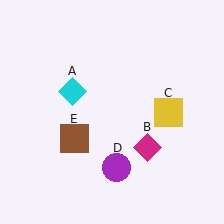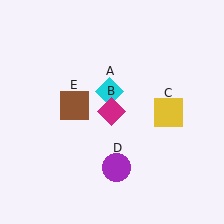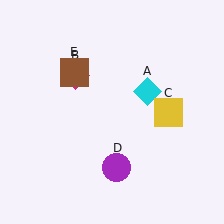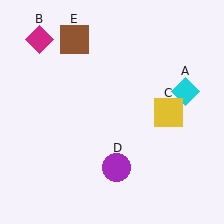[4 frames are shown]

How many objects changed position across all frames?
3 objects changed position: cyan diamond (object A), magenta diamond (object B), brown square (object E).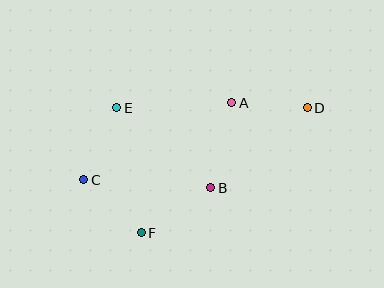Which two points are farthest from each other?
Points C and D are farthest from each other.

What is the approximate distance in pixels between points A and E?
The distance between A and E is approximately 115 pixels.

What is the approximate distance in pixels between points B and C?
The distance between B and C is approximately 127 pixels.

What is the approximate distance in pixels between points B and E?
The distance between B and E is approximately 123 pixels.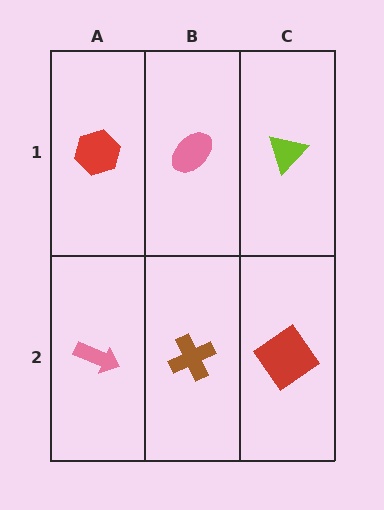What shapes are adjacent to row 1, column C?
A red diamond (row 2, column C), a pink ellipse (row 1, column B).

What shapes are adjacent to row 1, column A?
A pink arrow (row 2, column A), a pink ellipse (row 1, column B).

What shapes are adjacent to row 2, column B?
A pink ellipse (row 1, column B), a pink arrow (row 2, column A), a red diamond (row 2, column C).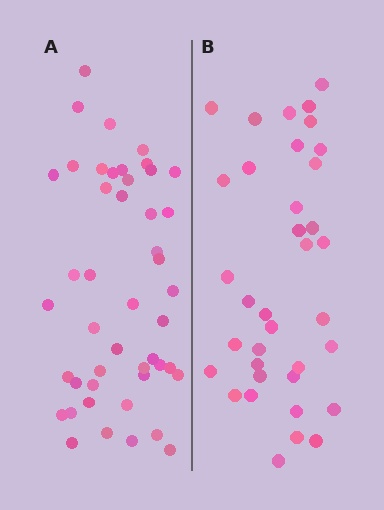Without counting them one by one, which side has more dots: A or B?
Region A (the left region) has more dots.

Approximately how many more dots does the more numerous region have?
Region A has roughly 10 or so more dots than region B.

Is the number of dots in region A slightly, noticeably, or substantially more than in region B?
Region A has noticeably more, but not dramatically so. The ratio is roughly 1.3 to 1.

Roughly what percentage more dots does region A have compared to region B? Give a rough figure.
About 30% more.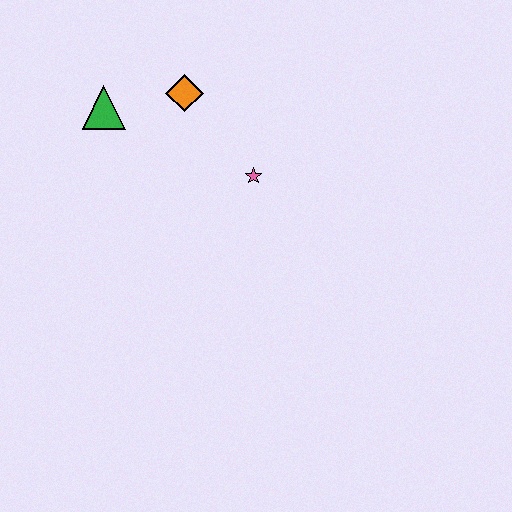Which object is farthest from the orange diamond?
The pink star is farthest from the orange diamond.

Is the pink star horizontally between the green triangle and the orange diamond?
No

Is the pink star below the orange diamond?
Yes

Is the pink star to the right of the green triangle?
Yes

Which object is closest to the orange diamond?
The green triangle is closest to the orange diamond.